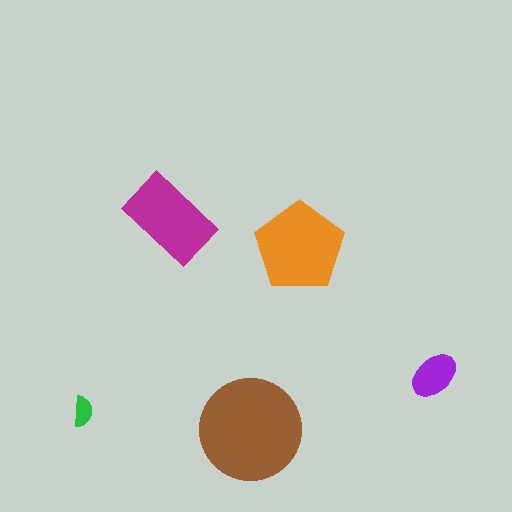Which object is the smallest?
The green semicircle.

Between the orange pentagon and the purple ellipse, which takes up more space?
The orange pentagon.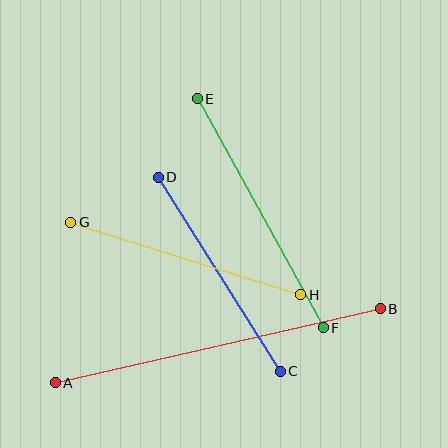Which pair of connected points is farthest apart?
Points A and B are farthest apart.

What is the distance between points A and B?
The distance is approximately 333 pixels.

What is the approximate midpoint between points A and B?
The midpoint is at approximately (218, 346) pixels.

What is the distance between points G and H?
The distance is approximately 241 pixels.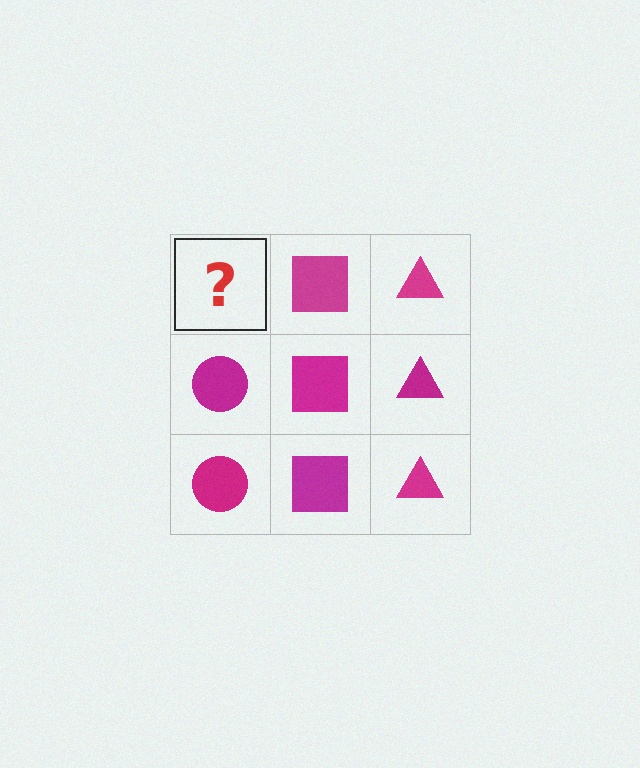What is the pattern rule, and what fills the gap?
The rule is that each column has a consistent shape. The gap should be filled with a magenta circle.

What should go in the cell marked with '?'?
The missing cell should contain a magenta circle.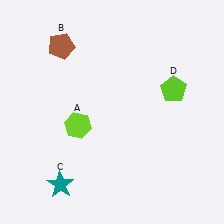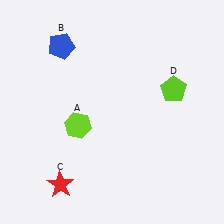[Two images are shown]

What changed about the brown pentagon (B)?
In Image 1, B is brown. In Image 2, it changed to blue.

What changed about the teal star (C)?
In Image 1, C is teal. In Image 2, it changed to red.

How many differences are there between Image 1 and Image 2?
There are 2 differences between the two images.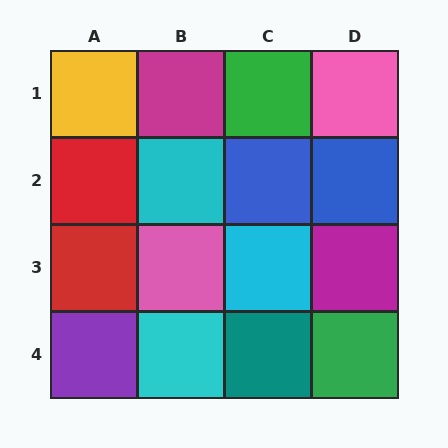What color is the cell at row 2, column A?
Red.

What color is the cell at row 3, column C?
Cyan.